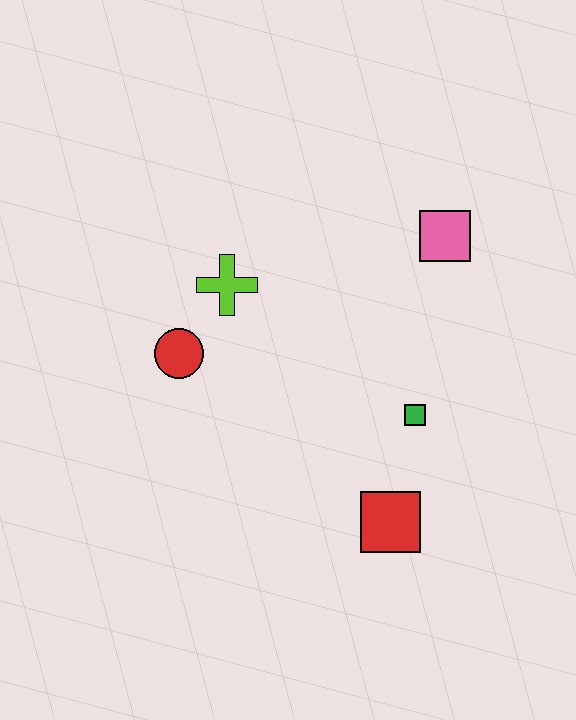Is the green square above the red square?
Yes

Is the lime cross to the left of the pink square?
Yes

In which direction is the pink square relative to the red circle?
The pink square is to the right of the red circle.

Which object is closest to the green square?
The red square is closest to the green square.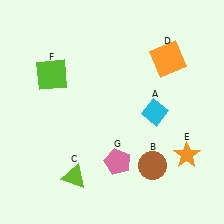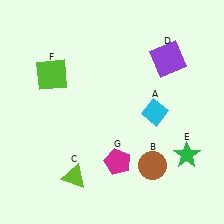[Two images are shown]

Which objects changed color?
D changed from orange to purple. E changed from orange to green. G changed from pink to magenta.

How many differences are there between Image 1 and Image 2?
There are 3 differences between the two images.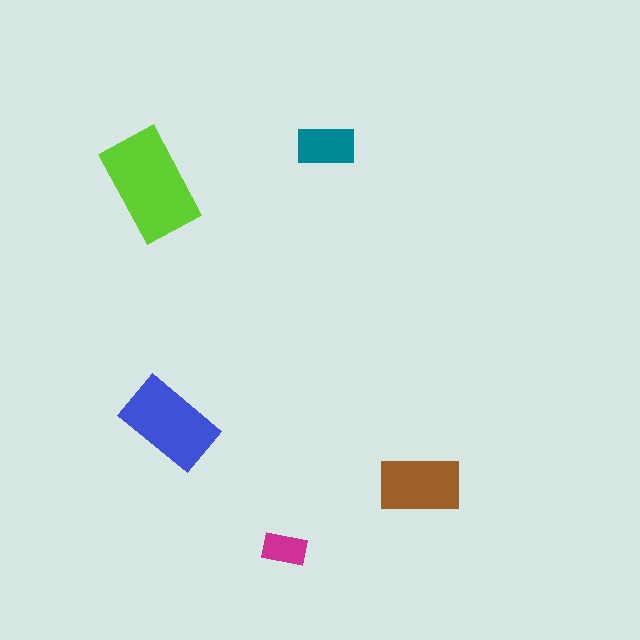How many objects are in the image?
There are 5 objects in the image.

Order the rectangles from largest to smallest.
the lime one, the blue one, the brown one, the teal one, the magenta one.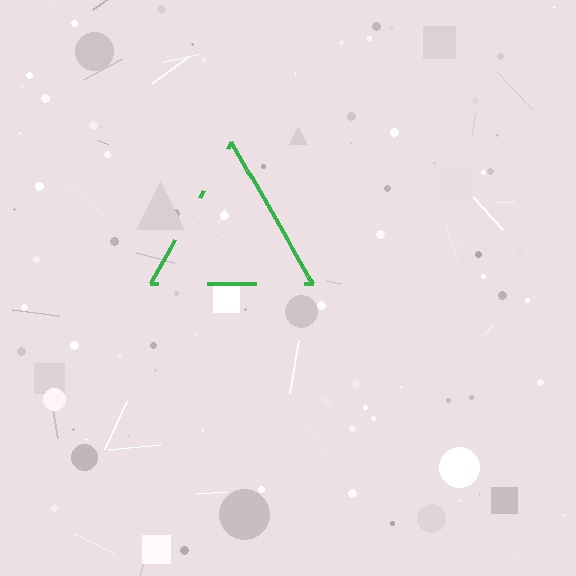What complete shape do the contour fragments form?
The contour fragments form a triangle.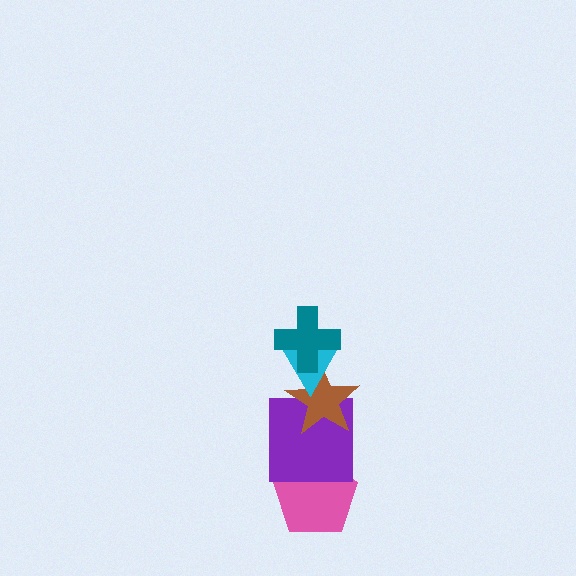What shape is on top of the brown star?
The cyan triangle is on top of the brown star.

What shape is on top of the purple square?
The brown star is on top of the purple square.